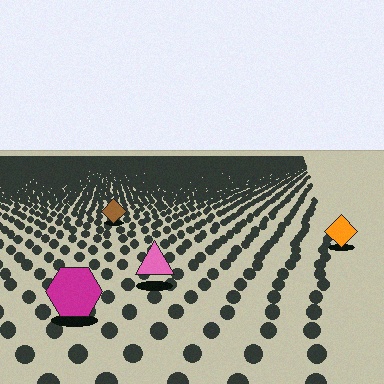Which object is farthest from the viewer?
The brown diamond is farthest from the viewer. It appears smaller and the ground texture around it is denser.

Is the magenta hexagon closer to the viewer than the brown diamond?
Yes. The magenta hexagon is closer — you can tell from the texture gradient: the ground texture is coarser near it.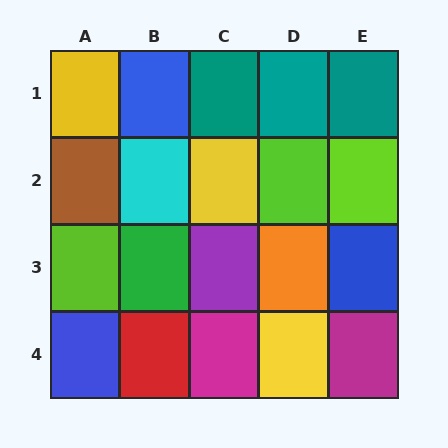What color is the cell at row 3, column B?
Green.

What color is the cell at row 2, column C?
Yellow.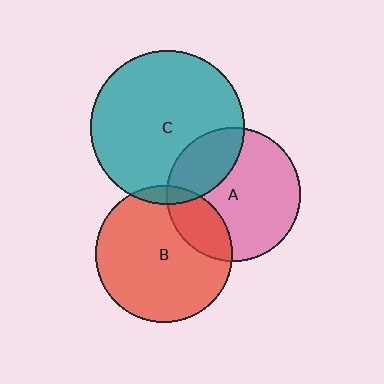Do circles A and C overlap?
Yes.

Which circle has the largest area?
Circle C (teal).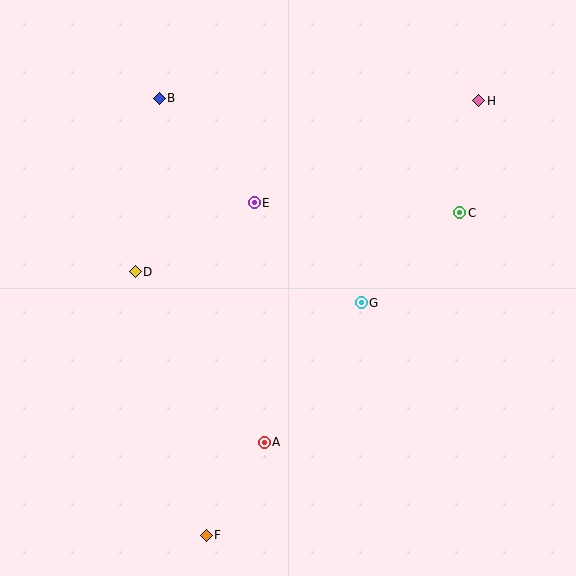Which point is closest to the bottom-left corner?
Point F is closest to the bottom-left corner.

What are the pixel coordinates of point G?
Point G is at (361, 303).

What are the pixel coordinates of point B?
Point B is at (159, 98).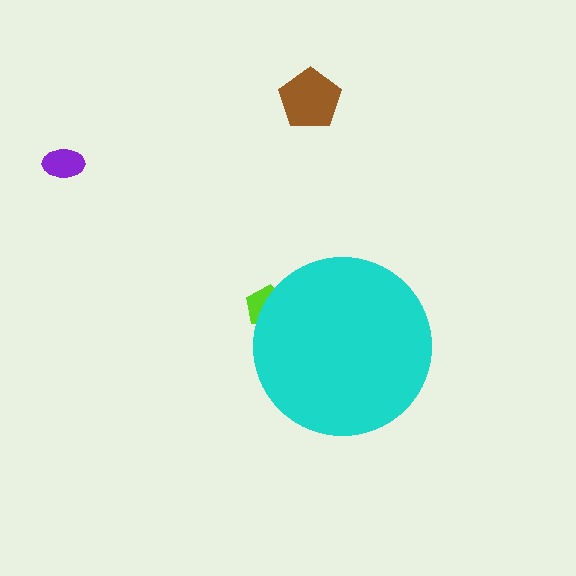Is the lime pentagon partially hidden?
Yes, the lime pentagon is partially hidden behind the cyan circle.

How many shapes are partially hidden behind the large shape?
1 shape is partially hidden.